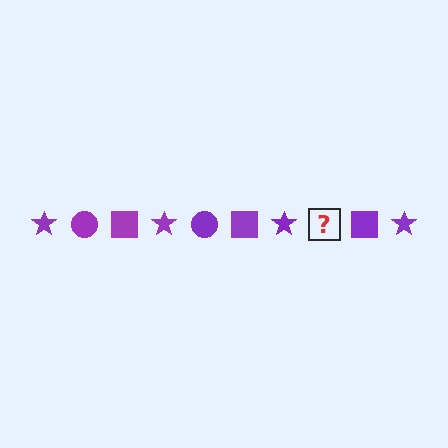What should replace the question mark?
The question mark should be replaced with a purple circle.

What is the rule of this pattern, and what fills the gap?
The rule is that the pattern cycles through star, circle, square shapes in purple. The gap should be filled with a purple circle.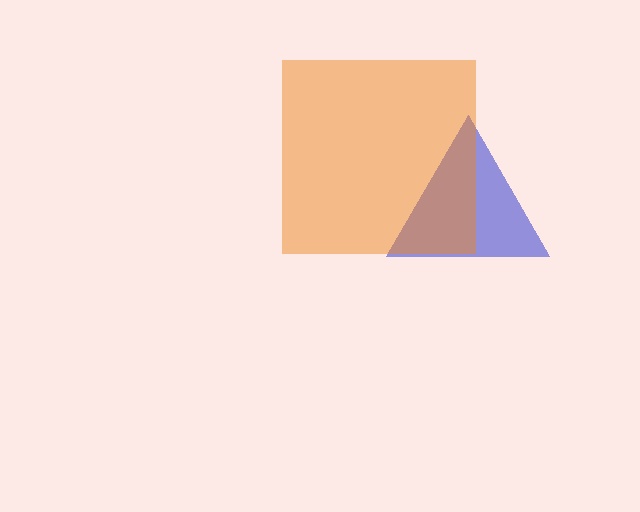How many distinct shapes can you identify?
There are 2 distinct shapes: a blue triangle, an orange square.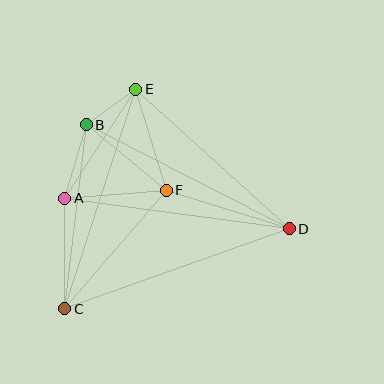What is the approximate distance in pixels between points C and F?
The distance between C and F is approximately 156 pixels.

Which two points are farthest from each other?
Points C and D are farthest from each other.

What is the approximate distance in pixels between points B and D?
The distance between B and D is approximately 228 pixels.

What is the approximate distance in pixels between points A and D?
The distance between A and D is approximately 227 pixels.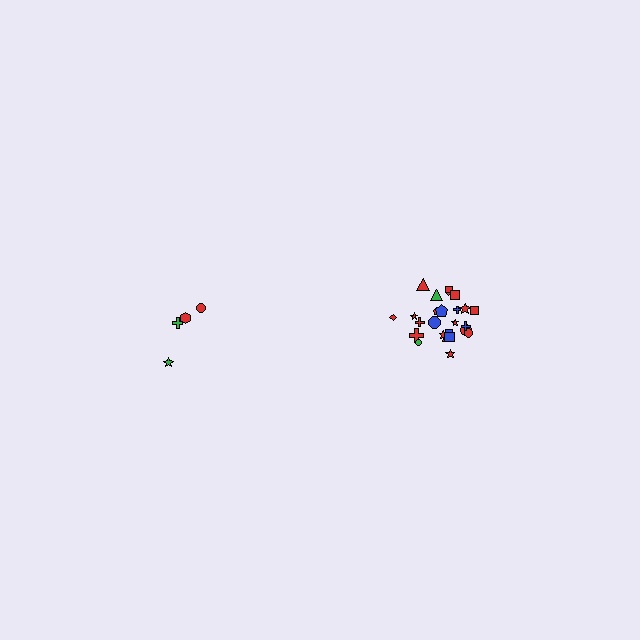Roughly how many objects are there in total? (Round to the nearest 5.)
Roughly 30 objects in total.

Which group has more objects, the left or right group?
The right group.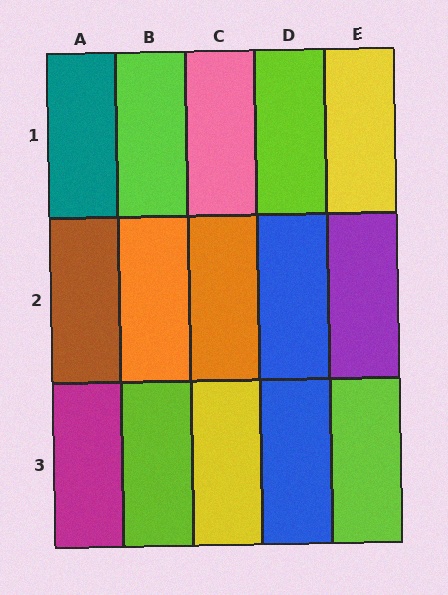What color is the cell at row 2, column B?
Orange.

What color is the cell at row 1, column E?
Yellow.